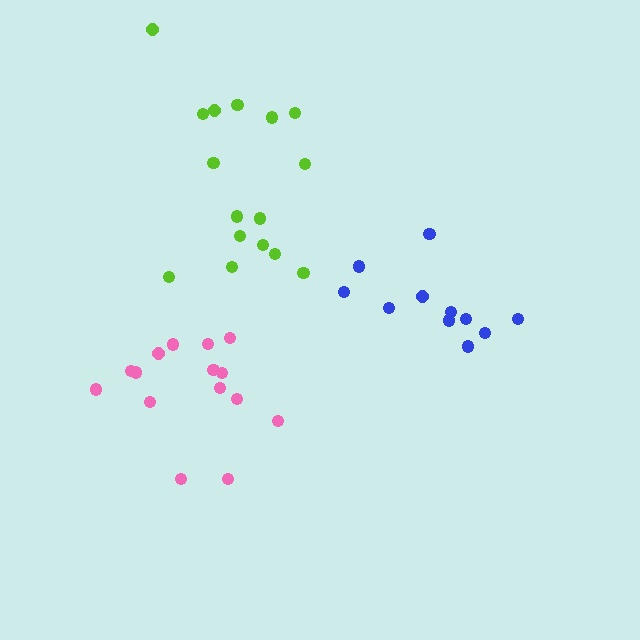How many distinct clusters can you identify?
There are 3 distinct clusters.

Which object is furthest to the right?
The blue cluster is rightmost.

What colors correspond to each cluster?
The clusters are colored: lime, blue, pink.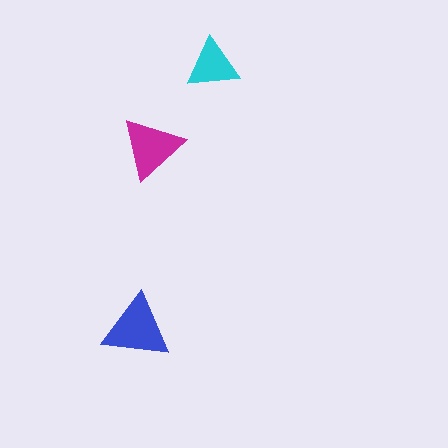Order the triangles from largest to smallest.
the blue one, the magenta one, the cyan one.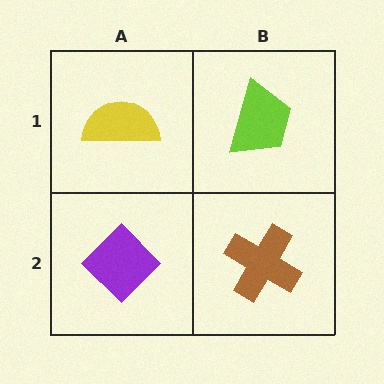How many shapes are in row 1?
2 shapes.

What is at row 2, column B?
A brown cross.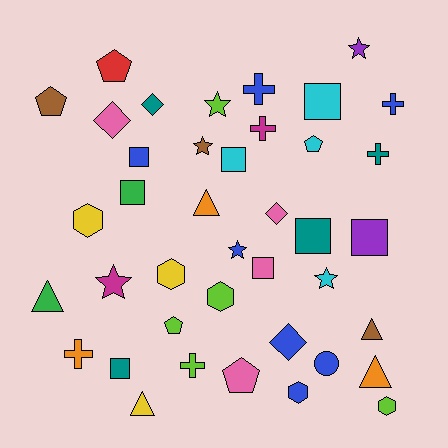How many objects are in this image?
There are 40 objects.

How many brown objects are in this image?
There are 3 brown objects.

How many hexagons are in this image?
There are 5 hexagons.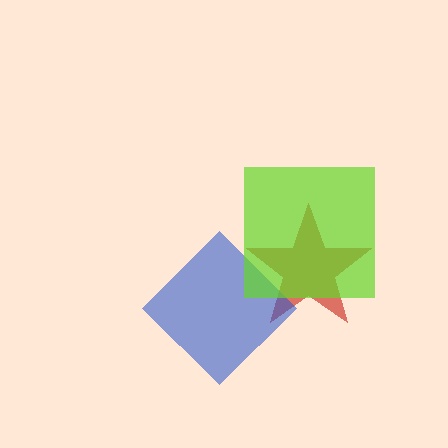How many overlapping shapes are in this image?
There are 3 overlapping shapes in the image.